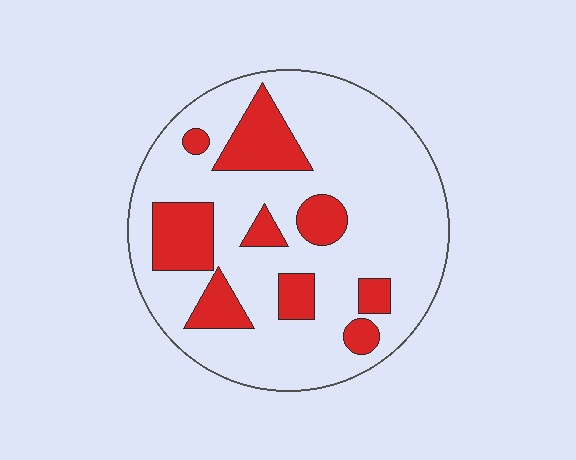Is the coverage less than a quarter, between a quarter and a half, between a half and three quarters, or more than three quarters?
Less than a quarter.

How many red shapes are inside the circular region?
9.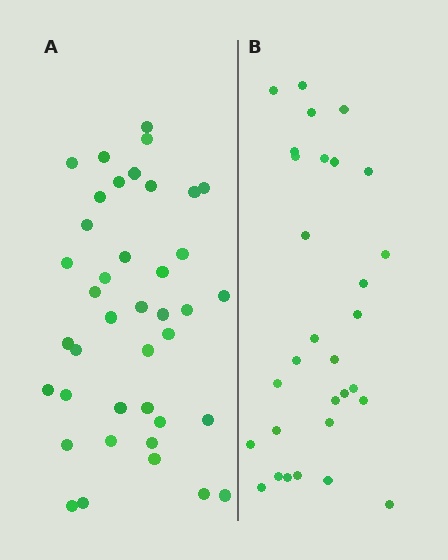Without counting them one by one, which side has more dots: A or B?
Region A (the left region) has more dots.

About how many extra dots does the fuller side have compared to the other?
Region A has roughly 10 or so more dots than region B.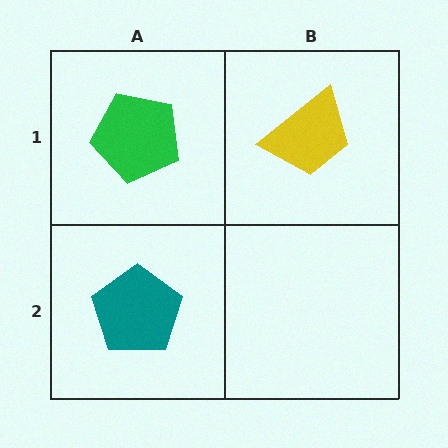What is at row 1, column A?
A green pentagon.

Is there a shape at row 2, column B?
No, that cell is empty.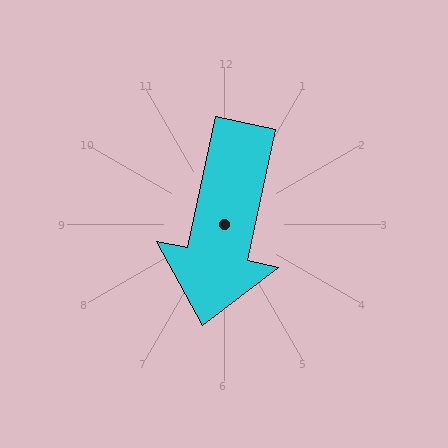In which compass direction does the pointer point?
South.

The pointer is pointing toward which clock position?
Roughly 6 o'clock.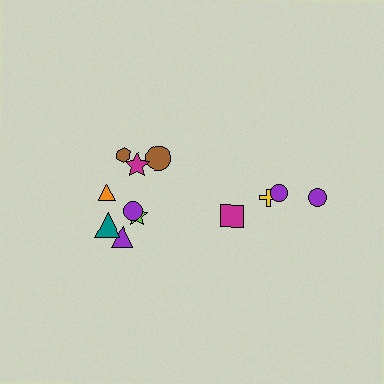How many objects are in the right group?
There are 4 objects.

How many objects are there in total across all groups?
There are 12 objects.